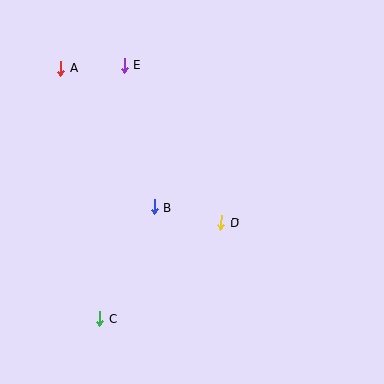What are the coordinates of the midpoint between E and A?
The midpoint between E and A is at (93, 67).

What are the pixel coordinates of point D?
Point D is at (221, 222).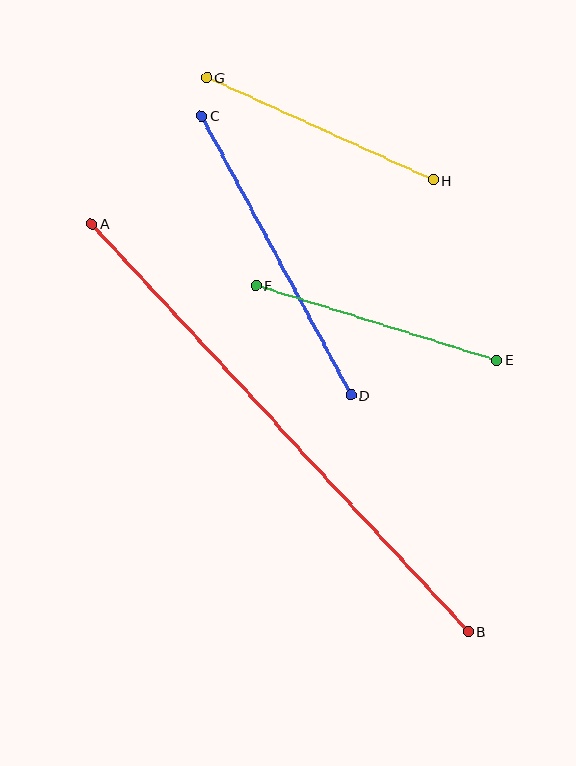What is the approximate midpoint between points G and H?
The midpoint is at approximately (320, 129) pixels.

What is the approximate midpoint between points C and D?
The midpoint is at approximately (276, 255) pixels.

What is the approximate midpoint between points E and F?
The midpoint is at approximately (376, 323) pixels.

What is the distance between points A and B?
The distance is approximately 555 pixels.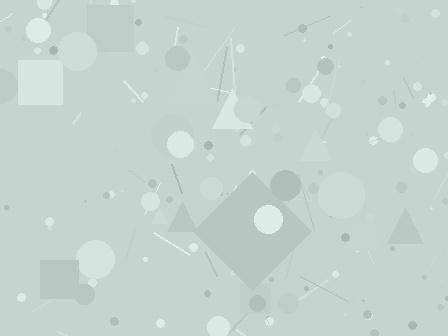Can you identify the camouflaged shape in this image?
The camouflaged shape is a diamond.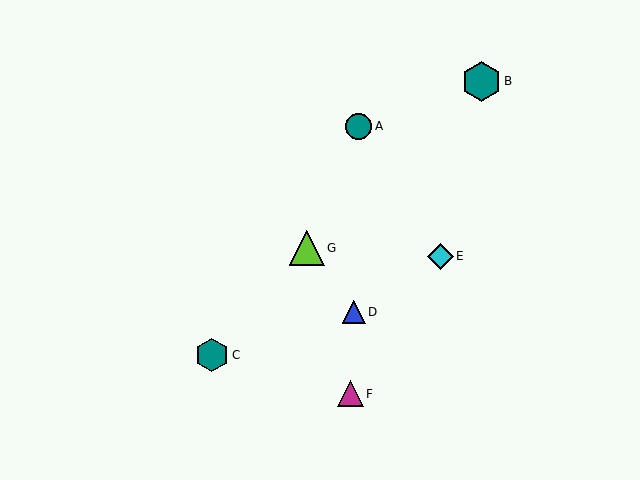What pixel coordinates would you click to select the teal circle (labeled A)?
Click at (359, 126) to select the teal circle A.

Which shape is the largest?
The teal hexagon (labeled B) is the largest.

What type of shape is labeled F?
Shape F is a magenta triangle.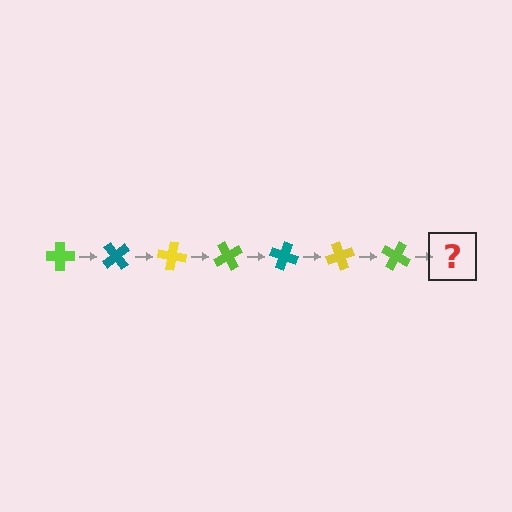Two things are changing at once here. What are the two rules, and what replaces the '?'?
The two rules are that it rotates 50 degrees each step and the color cycles through lime, teal, and yellow. The '?' should be a teal cross, rotated 350 degrees from the start.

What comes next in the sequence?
The next element should be a teal cross, rotated 350 degrees from the start.